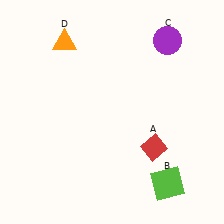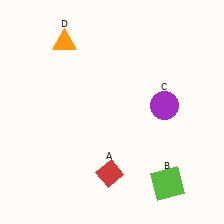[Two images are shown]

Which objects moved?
The objects that moved are: the red diamond (A), the purple circle (C).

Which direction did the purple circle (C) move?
The purple circle (C) moved down.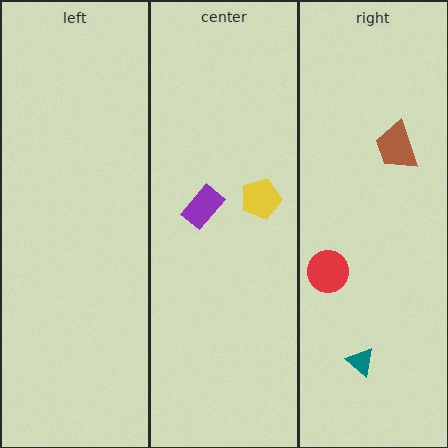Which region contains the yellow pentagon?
The center region.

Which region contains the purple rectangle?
The center region.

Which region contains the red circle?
The right region.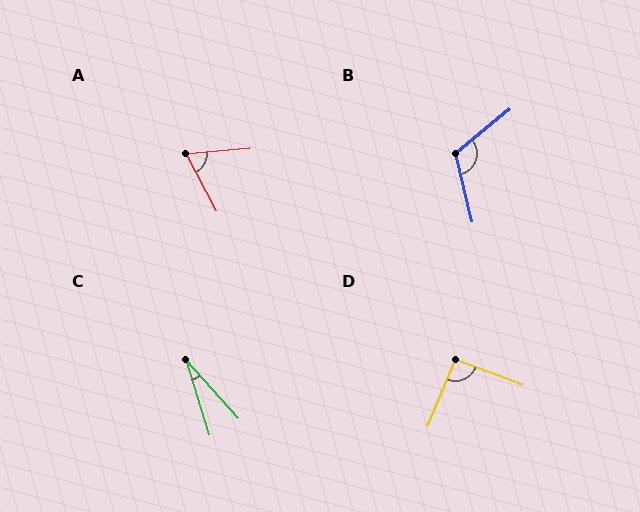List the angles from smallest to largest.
C (25°), A (67°), D (91°), B (116°).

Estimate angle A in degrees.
Approximately 67 degrees.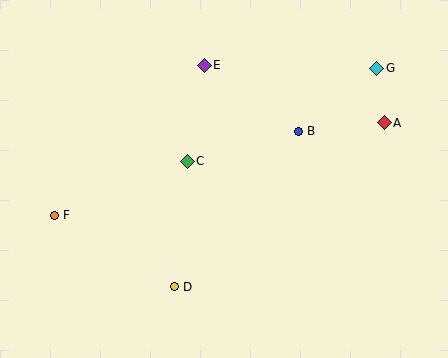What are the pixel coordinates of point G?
Point G is at (377, 68).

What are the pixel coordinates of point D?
Point D is at (174, 287).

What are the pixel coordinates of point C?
Point C is at (187, 161).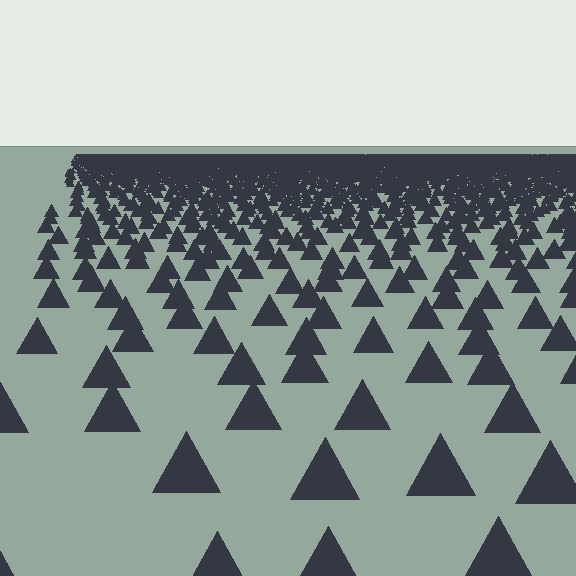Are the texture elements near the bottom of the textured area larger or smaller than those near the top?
Larger. Near the bottom, elements are closer to the viewer and appear at a bigger on-screen size.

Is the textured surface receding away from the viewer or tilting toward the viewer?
The surface is receding away from the viewer. Texture elements get smaller and denser toward the top.